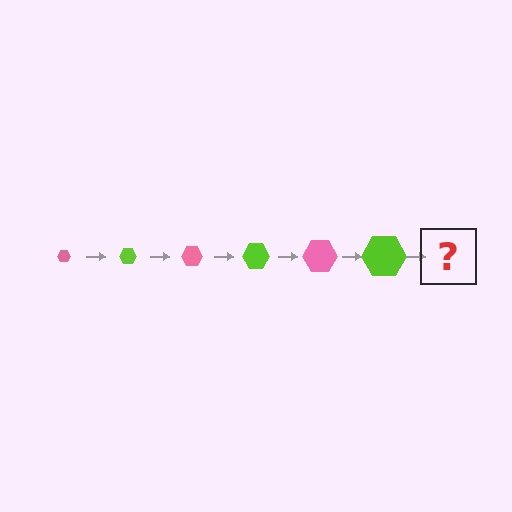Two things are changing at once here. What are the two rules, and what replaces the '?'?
The two rules are that the hexagon grows larger each step and the color cycles through pink and lime. The '?' should be a pink hexagon, larger than the previous one.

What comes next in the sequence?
The next element should be a pink hexagon, larger than the previous one.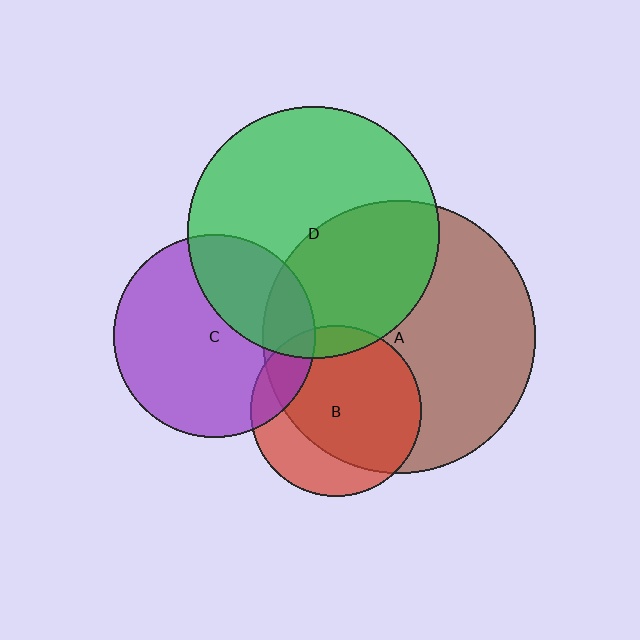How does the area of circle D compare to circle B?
Approximately 2.2 times.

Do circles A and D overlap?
Yes.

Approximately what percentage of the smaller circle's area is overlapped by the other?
Approximately 40%.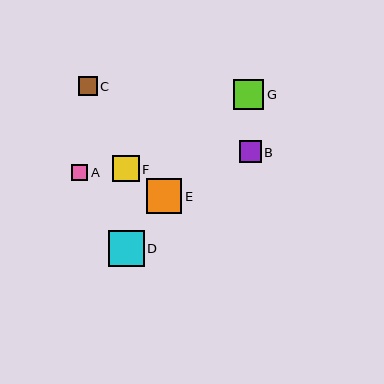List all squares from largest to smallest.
From largest to smallest: D, E, G, F, B, C, A.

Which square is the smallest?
Square A is the smallest with a size of approximately 16 pixels.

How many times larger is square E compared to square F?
Square E is approximately 1.3 times the size of square F.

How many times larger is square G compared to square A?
Square G is approximately 1.9 times the size of square A.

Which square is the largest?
Square D is the largest with a size of approximately 36 pixels.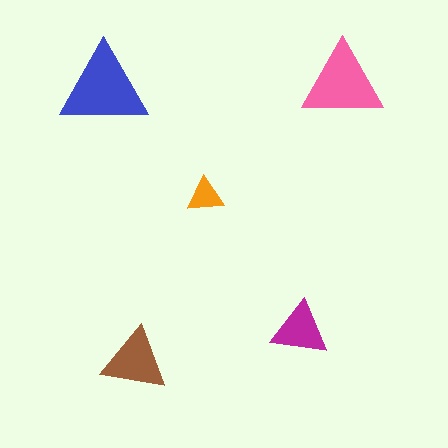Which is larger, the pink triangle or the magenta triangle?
The pink one.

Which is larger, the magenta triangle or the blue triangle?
The blue one.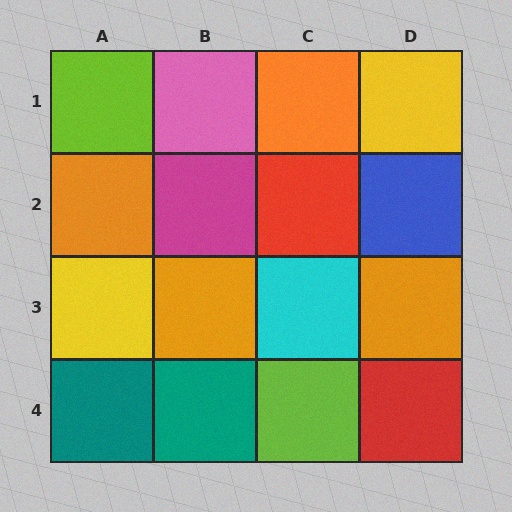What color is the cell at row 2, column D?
Blue.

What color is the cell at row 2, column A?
Orange.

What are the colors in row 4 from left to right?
Teal, teal, lime, red.